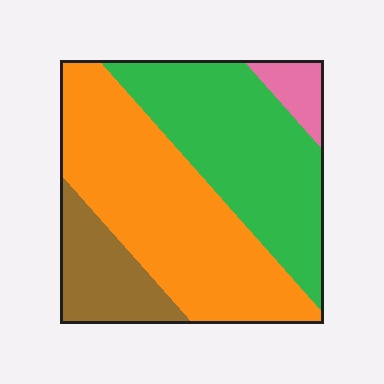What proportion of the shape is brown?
Brown takes up about one eighth (1/8) of the shape.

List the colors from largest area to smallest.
From largest to smallest: orange, green, brown, pink.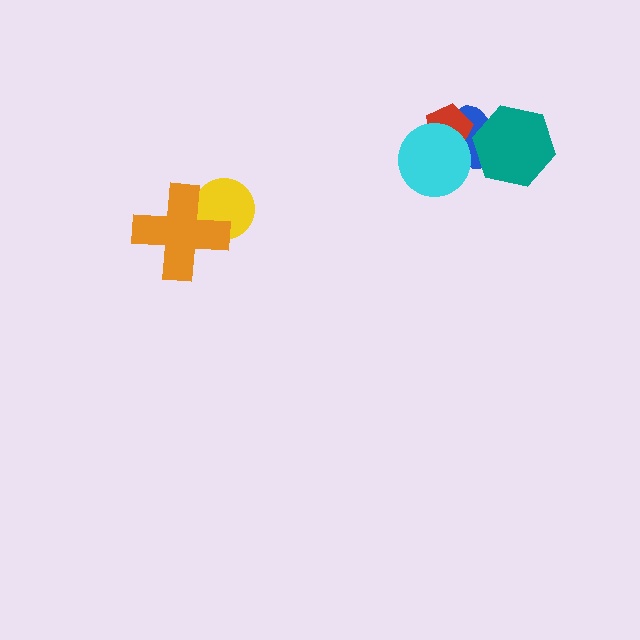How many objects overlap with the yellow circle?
1 object overlaps with the yellow circle.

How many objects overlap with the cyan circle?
2 objects overlap with the cyan circle.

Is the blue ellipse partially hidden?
Yes, it is partially covered by another shape.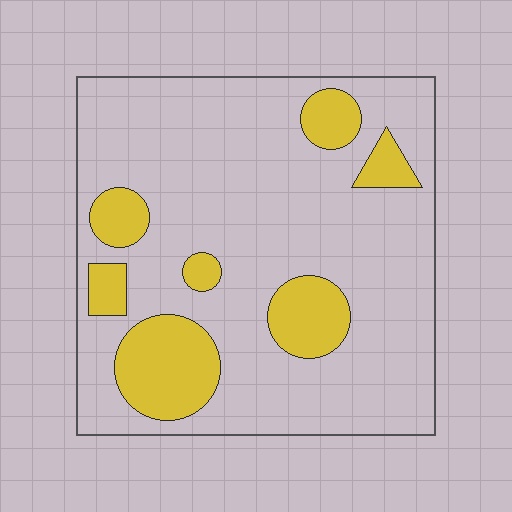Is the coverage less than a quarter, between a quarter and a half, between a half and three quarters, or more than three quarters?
Less than a quarter.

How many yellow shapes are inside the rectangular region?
7.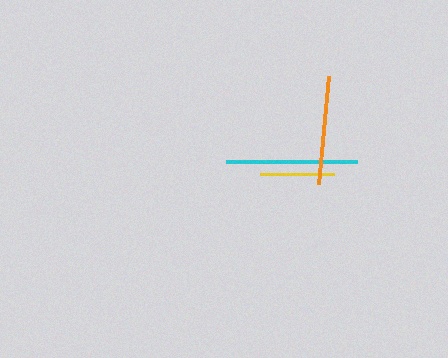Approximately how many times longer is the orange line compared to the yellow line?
The orange line is approximately 1.5 times the length of the yellow line.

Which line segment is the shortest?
The yellow line is the shortest at approximately 74 pixels.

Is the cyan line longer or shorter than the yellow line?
The cyan line is longer than the yellow line.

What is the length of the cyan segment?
The cyan segment is approximately 130 pixels long.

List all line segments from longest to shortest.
From longest to shortest: cyan, orange, yellow.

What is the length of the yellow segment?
The yellow segment is approximately 74 pixels long.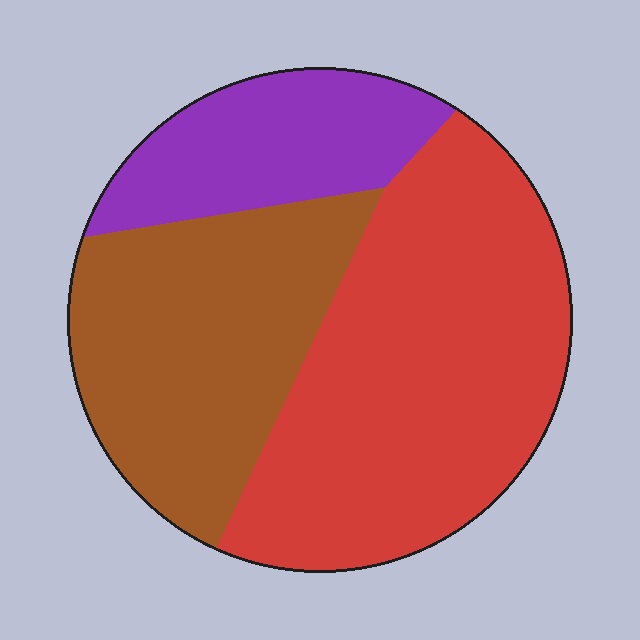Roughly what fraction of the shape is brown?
Brown takes up about one third (1/3) of the shape.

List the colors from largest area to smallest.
From largest to smallest: red, brown, purple.